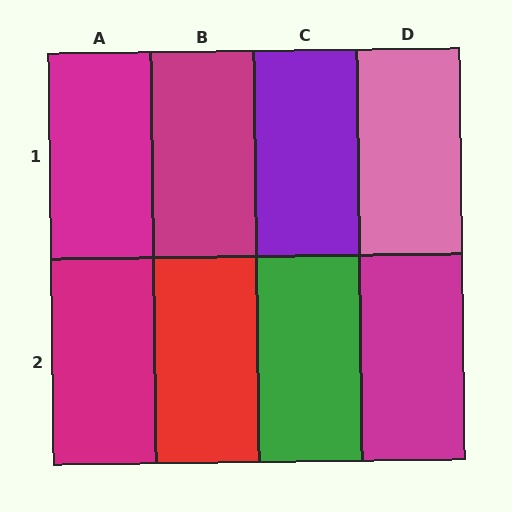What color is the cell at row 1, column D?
Pink.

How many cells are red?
1 cell is red.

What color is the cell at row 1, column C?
Purple.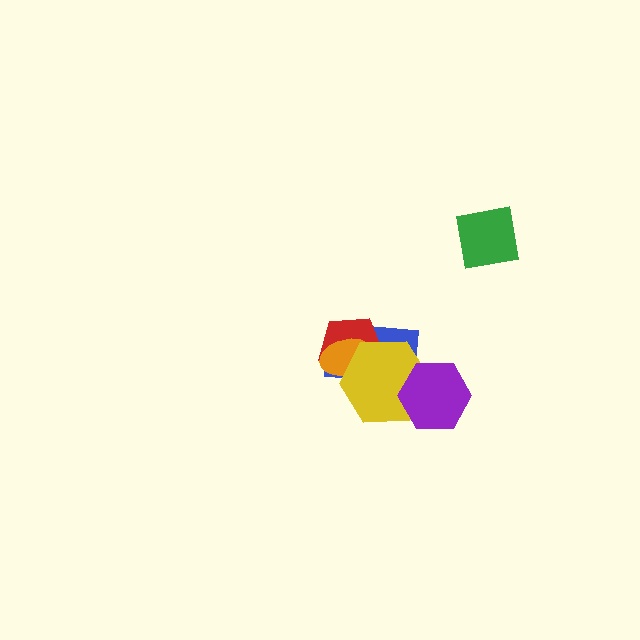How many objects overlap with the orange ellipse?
3 objects overlap with the orange ellipse.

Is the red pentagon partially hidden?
Yes, it is partially covered by another shape.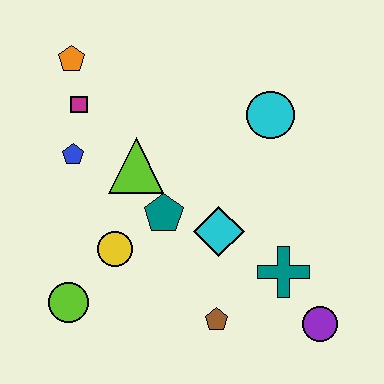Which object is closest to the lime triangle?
The teal pentagon is closest to the lime triangle.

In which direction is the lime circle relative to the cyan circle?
The lime circle is to the left of the cyan circle.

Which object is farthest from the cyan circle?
The lime circle is farthest from the cyan circle.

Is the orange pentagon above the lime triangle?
Yes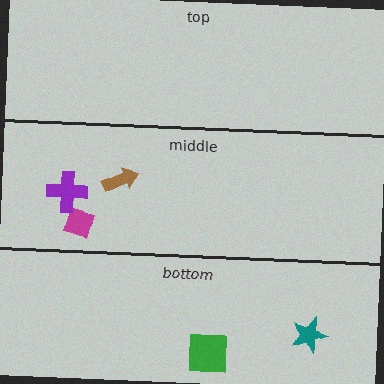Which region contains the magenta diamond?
The middle region.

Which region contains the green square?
The bottom region.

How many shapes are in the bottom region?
2.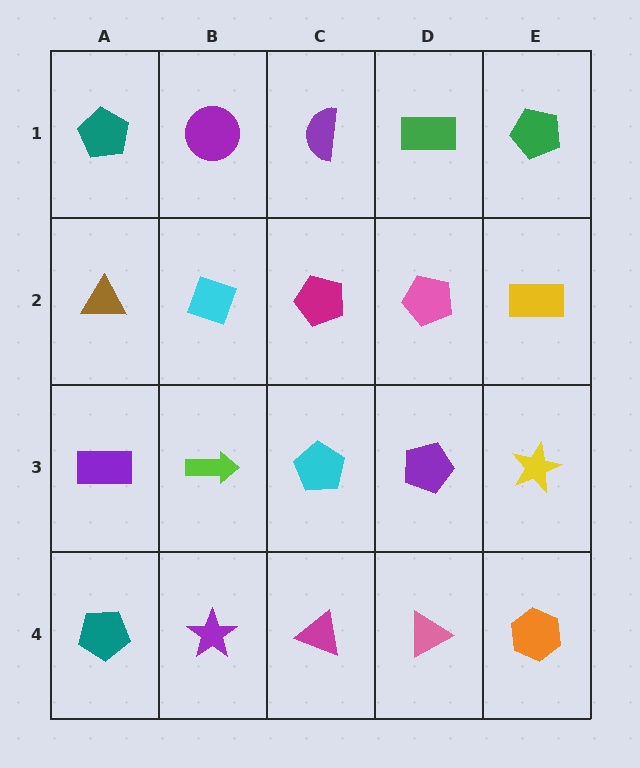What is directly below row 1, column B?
A cyan diamond.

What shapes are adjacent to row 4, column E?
A yellow star (row 3, column E), a pink triangle (row 4, column D).